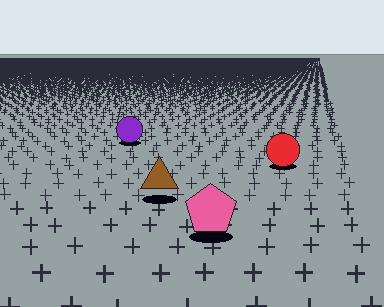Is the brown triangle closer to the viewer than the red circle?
Yes. The brown triangle is closer — you can tell from the texture gradient: the ground texture is coarser near it.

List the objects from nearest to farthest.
From nearest to farthest: the pink pentagon, the brown triangle, the red circle, the purple circle.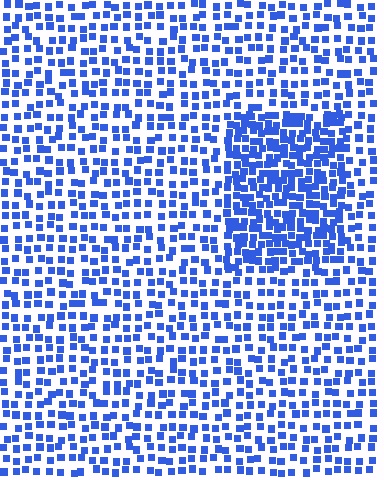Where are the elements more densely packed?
The elements are more densely packed inside the rectangle boundary.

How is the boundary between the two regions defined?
The boundary is defined by a change in element density (approximately 1.9x ratio). All elements are the same color, size, and shape.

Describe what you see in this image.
The image contains small blue elements arranged at two different densities. A rectangle-shaped region is visible where the elements are more densely packed than the surrounding area.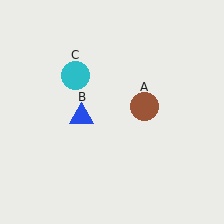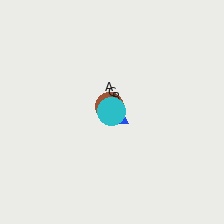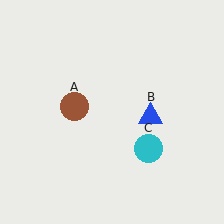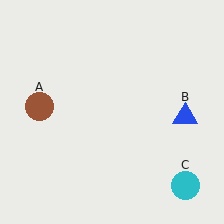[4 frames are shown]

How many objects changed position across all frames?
3 objects changed position: brown circle (object A), blue triangle (object B), cyan circle (object C).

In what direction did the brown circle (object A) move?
The brown circle (object A) moved left.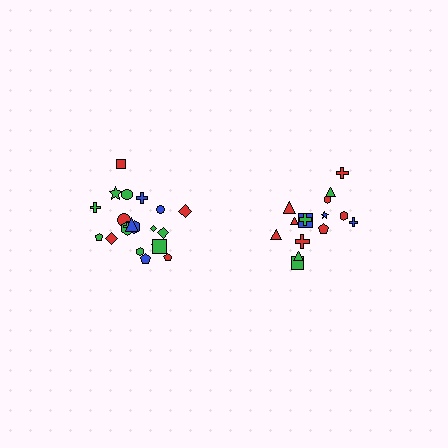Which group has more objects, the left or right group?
The left group.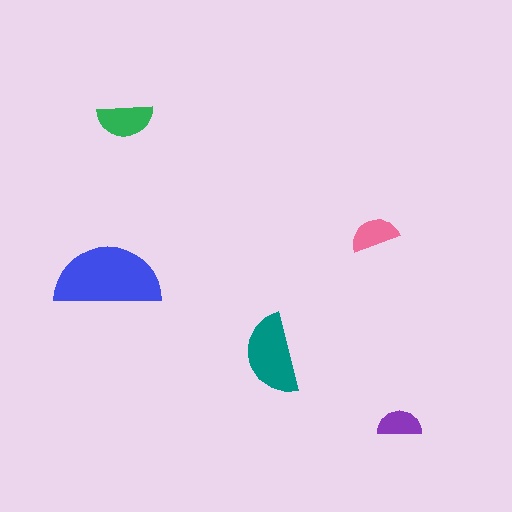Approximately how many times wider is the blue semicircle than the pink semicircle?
About 2 times wider.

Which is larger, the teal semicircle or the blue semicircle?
The blue one.